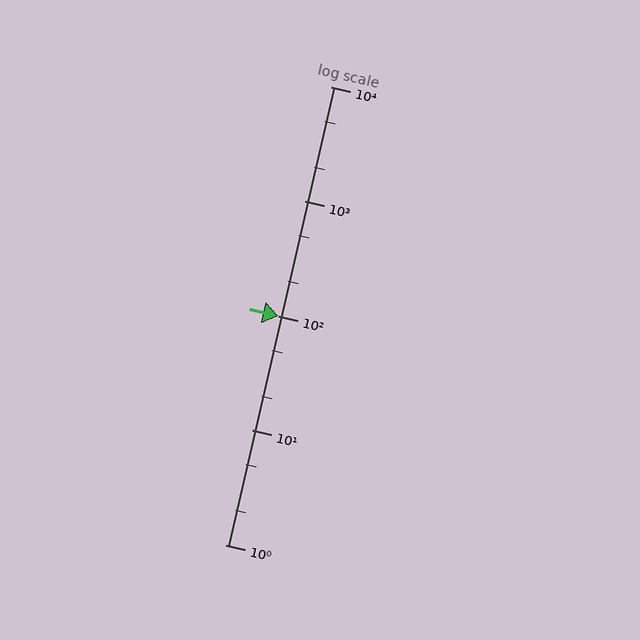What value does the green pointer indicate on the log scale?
The pointer indicates approximately 100.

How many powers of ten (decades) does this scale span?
The scale spans 4 decades, from 1 to 10000.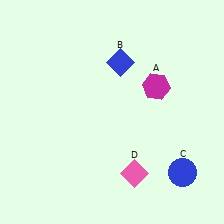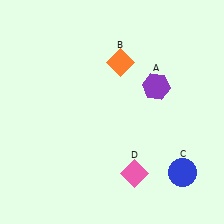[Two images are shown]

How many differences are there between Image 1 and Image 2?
There are 2 differences between the two images.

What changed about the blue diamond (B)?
In Image 1, B is blue. In Image 2, it changed to orange.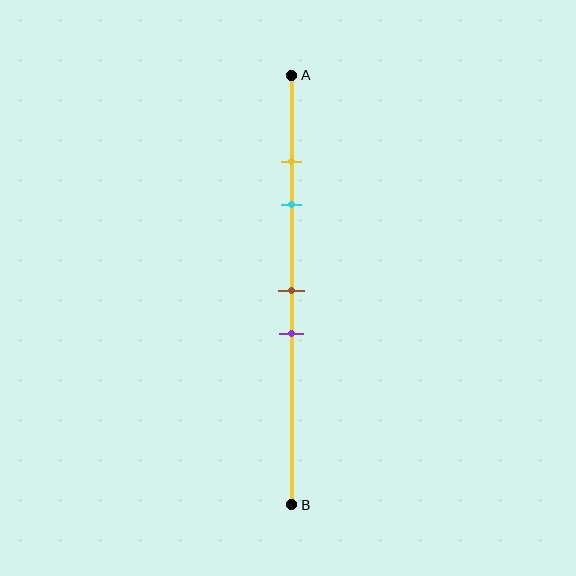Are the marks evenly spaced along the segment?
No, the marks are not evenly spaced.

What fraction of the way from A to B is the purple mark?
The purple mark is approximately 60% (0.6) of the way from A to B.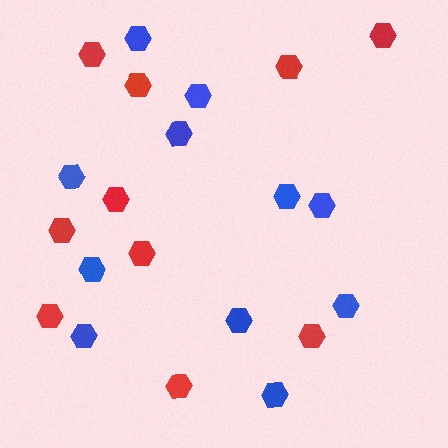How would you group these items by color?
There are 2 groups: one group of red hexagons (10) and one group of blue hexagons (11).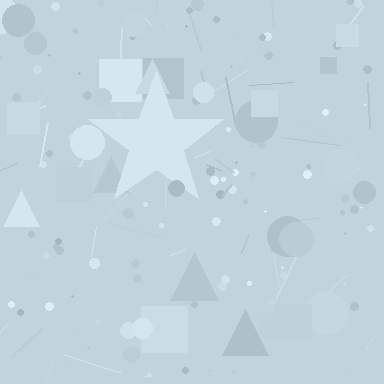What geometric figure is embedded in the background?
A star is embedded in the background.